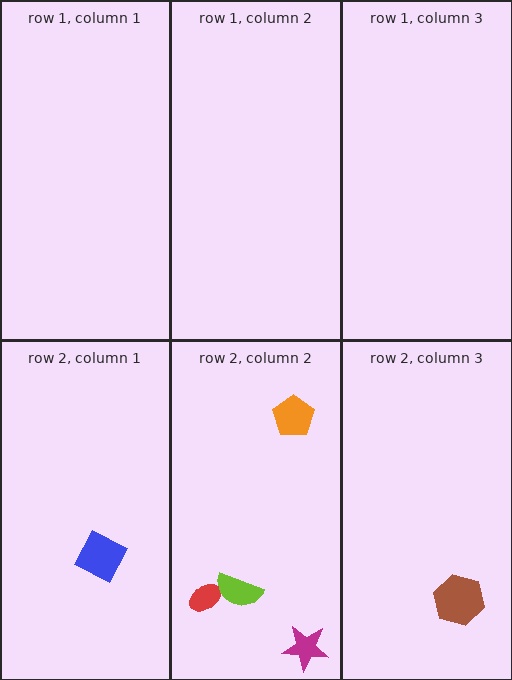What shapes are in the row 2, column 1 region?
The blue diamond.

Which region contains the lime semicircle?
The row 2, column 2 region.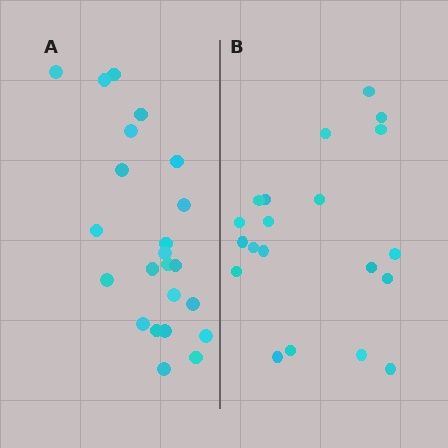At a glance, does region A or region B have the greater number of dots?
Region A (the left region) has more dots.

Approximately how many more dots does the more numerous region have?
Region A has just a few more — roughly 2 or 3 more dots than region B.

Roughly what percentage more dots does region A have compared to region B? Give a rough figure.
About 15% more.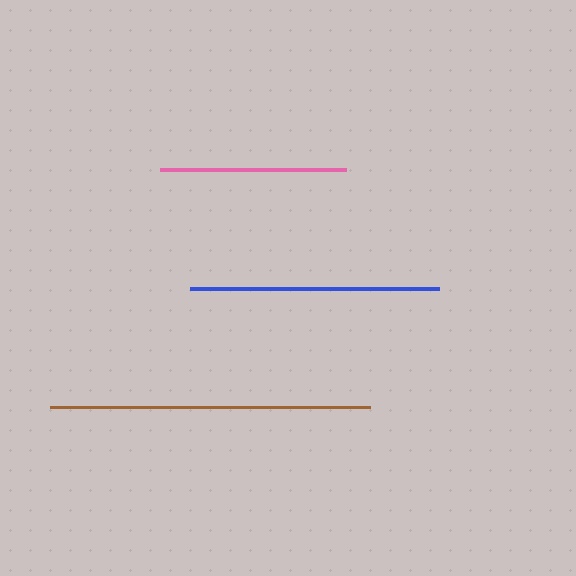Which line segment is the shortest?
The pink line is the shortest at approximately 186 pixels.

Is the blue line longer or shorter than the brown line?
The brown line is longer than the blue line.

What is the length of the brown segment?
The brown segment is approximately 320 pixels long.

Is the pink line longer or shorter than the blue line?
The blue line is longer than the pink line.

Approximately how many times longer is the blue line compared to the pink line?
The blue line is approximately 1.3 times the length of the pink line.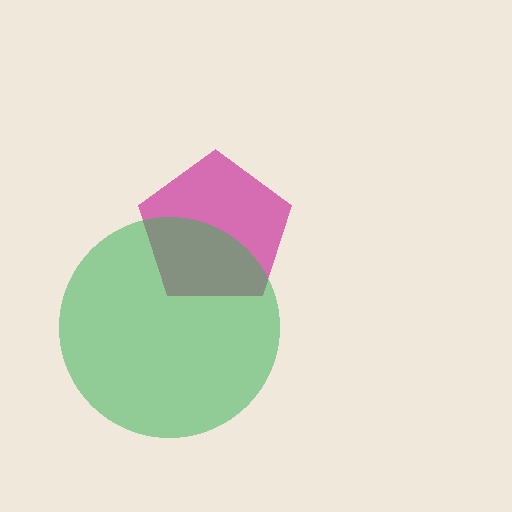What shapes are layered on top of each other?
The layered shapes are: a magenta pentagon, a green circle.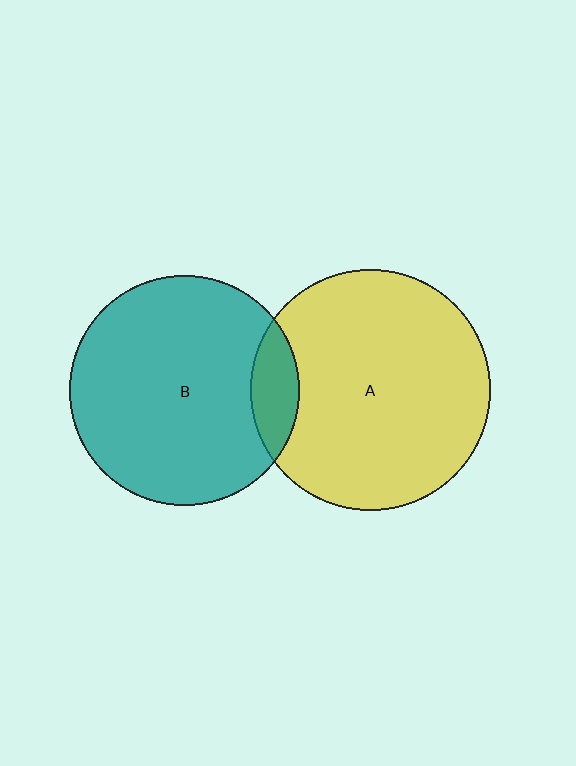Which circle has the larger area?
Circle A (yellow).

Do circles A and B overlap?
Yes.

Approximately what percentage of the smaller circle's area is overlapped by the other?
Approximately 10%.